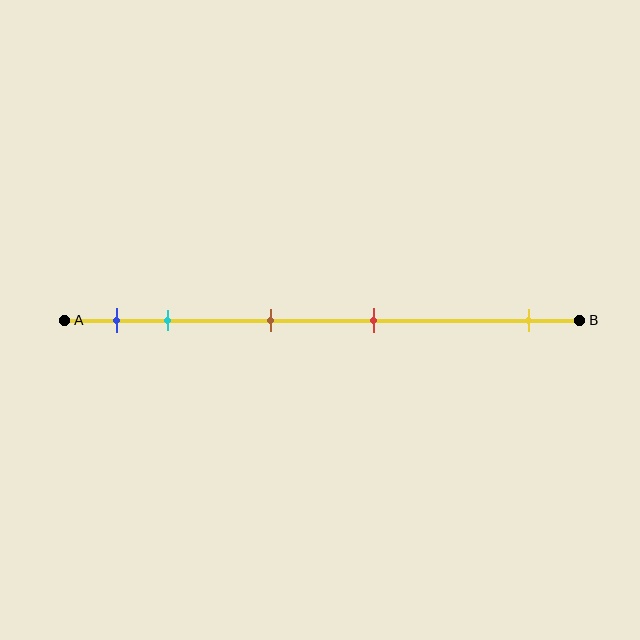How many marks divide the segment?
There are 5 marks dividing the segment.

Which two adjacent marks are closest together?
The blue and cyan marks are the closest adjacent pair.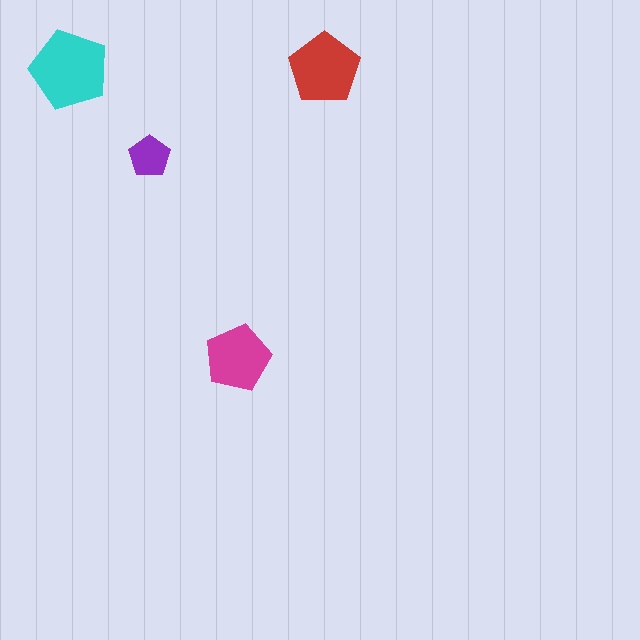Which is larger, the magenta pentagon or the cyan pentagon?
The cyan one.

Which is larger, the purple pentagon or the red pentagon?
The red one.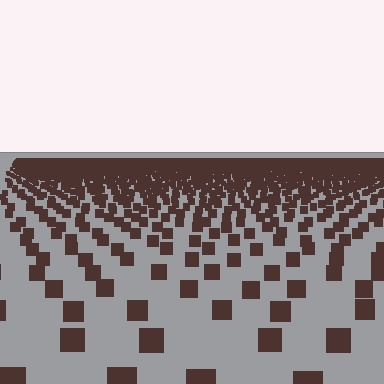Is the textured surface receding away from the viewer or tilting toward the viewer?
The surface is receding away from the viewer. Texture elements get smaller and denser toward the top.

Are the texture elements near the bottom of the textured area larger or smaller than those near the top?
Larger. Near the bottom, elements are closer to the viewer and appear at a bigger on-screen size.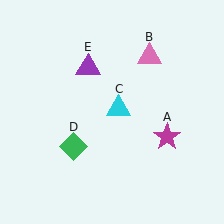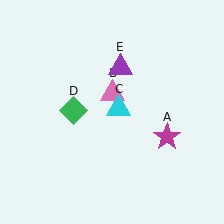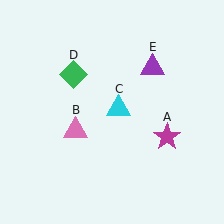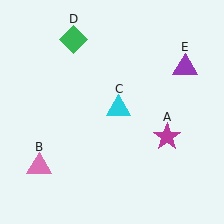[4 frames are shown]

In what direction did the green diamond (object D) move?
The green diamond (object D) moved up.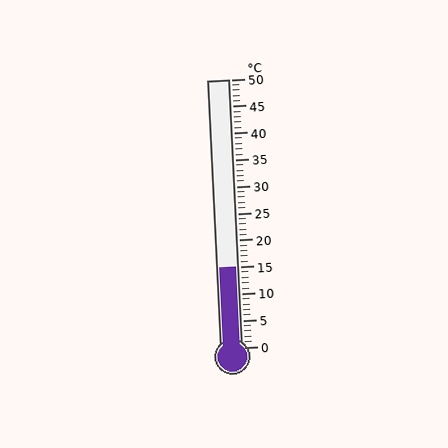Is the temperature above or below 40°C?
The temperature is below 40°C.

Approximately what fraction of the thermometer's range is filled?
The thermometer is filled to approximately 30% of its range.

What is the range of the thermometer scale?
The thermometer scale ranges from 0°C to 50°C.